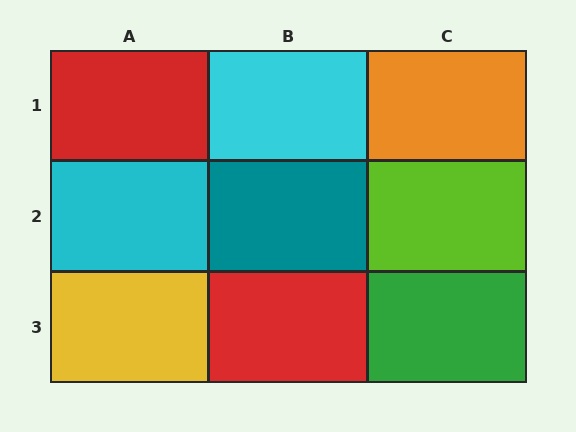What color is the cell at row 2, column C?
Lime.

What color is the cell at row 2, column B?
Teal.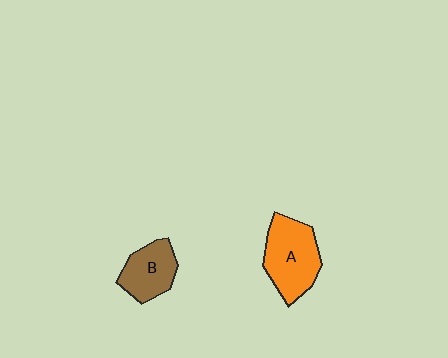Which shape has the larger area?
Shape A (orange).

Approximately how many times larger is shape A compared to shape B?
Approximately 1.4 times.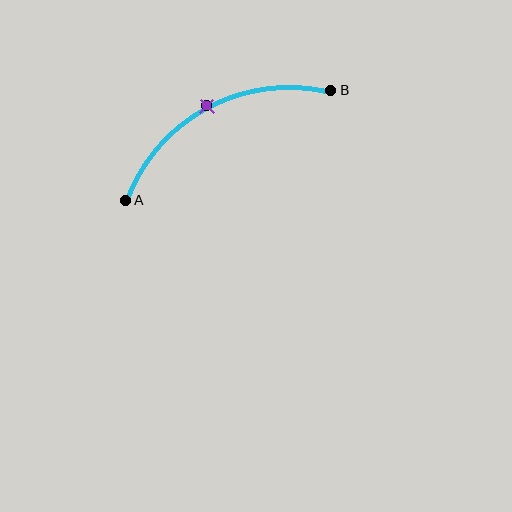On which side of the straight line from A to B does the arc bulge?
The arc bulges above the straight line connecting A and B.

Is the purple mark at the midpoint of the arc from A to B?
Yes. The purple mark lies on the arc at equal arc-length from both A and B — it is the arc midpoint.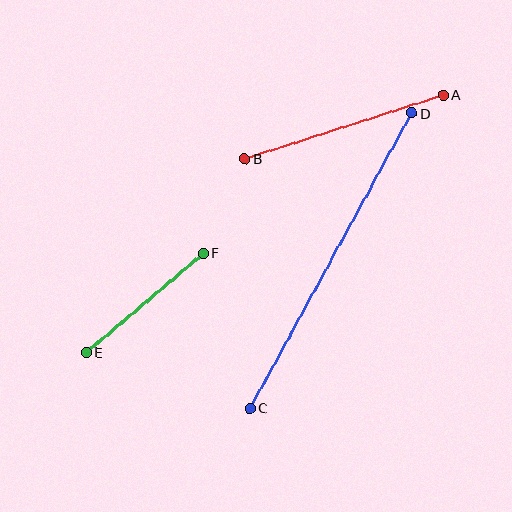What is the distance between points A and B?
The distance is approximately 208 pixels.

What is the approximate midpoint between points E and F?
The midpoint is at approximately (145, 303) pixels.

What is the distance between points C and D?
The distance is approximately 337 pixels.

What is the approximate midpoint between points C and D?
The midpoint is at approximately (331, 261) pixels.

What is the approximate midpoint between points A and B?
The midpoint is at approximately (344, 127) pixels.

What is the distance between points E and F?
The distance is approximately 154 pixels.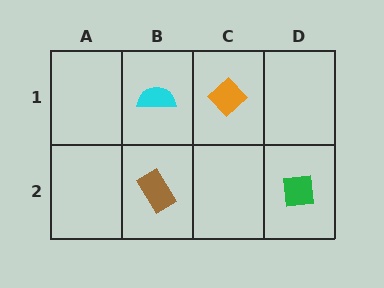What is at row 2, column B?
A brown rectangle.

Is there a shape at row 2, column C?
No, that cell is empty.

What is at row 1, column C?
An orange diamond.